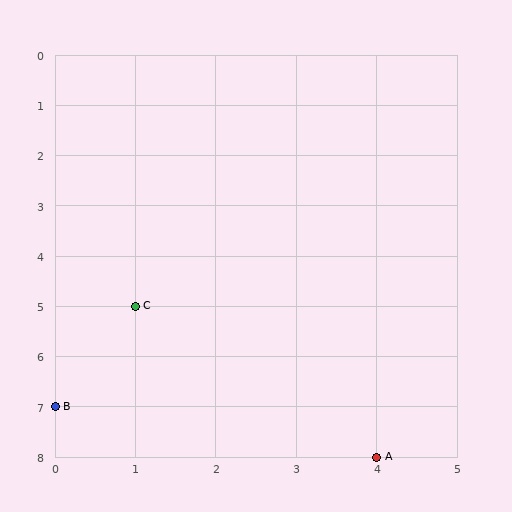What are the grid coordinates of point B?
Point B is at grid coordinates (0, 7).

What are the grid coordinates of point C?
Point C is at grid coordinates (1, 5).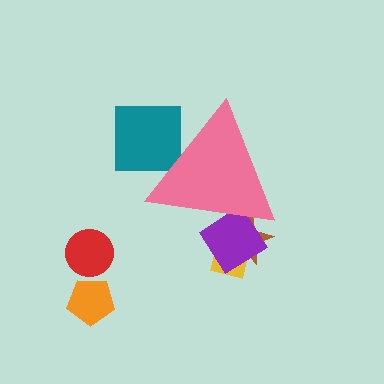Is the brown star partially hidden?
Yes, the brown star is partially hidden behind the pink triangle.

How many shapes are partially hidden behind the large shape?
4 shapes are partially hidden.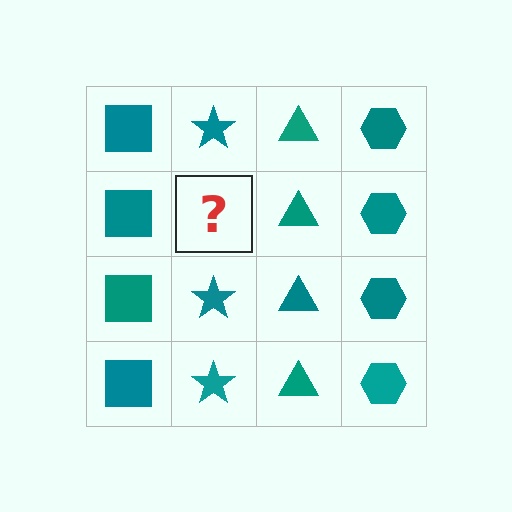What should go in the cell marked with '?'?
The missing cell should contain a teal star.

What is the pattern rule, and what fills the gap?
The rule is that each column has a consistent shape. The gap should be filled with a teal star.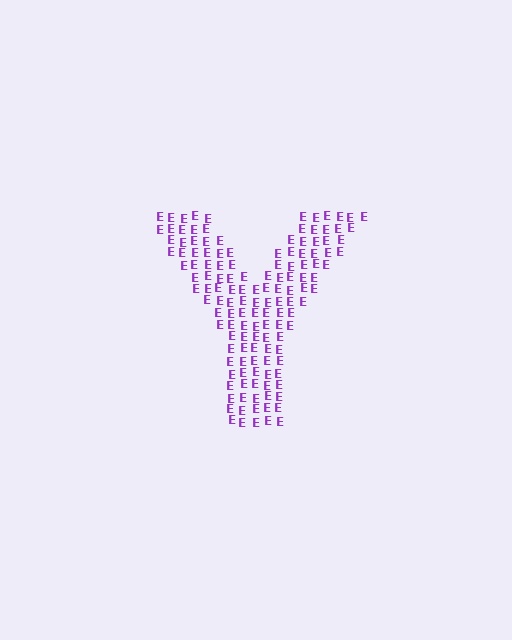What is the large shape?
The large shape is the letter Y.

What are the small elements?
The small elements are letter E's.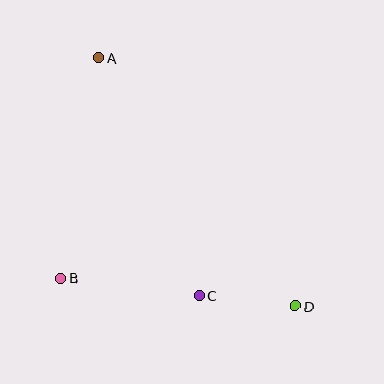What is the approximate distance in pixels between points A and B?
The distance between A and B is approximately 224 pixels.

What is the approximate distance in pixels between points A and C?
The distance between A and C is approximately 258 pixels.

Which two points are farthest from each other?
Points A and D are farthest from each other.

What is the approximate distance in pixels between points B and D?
The distance between B and D is approximately 236 pixels.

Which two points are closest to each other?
Points C and D are closest to each other.